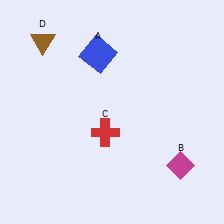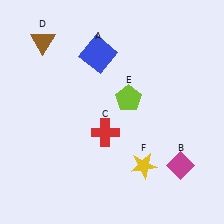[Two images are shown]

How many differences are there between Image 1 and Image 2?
There are 2 differences between the two images.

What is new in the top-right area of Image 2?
A lime pentagon (E) was added in the top-right area of Image 2.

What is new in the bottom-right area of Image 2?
A yellow star (F) was added in the bottom-right area of Image 2.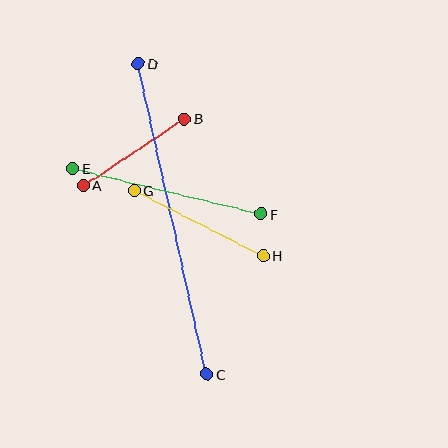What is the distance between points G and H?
The distance is approximately 144 pixels.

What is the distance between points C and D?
The distance is approximately 318 pixels.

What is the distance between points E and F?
The distance is approximately 194 pixels.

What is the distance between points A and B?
The distance is approximately 121 pixels.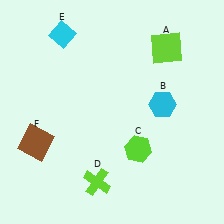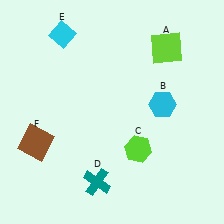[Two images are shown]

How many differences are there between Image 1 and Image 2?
There is 1 difference between the two images.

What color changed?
The cross (D) changed from lime in Image 1 to teal in Image 2.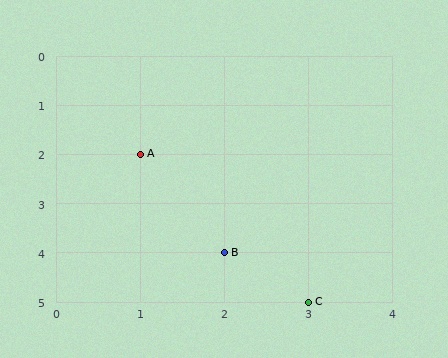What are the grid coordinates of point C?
Point C is at grid coordinates (3, 5).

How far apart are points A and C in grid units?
Points A and C are 2 columns and 3 rows apart (about 3.6 grid units diagonally).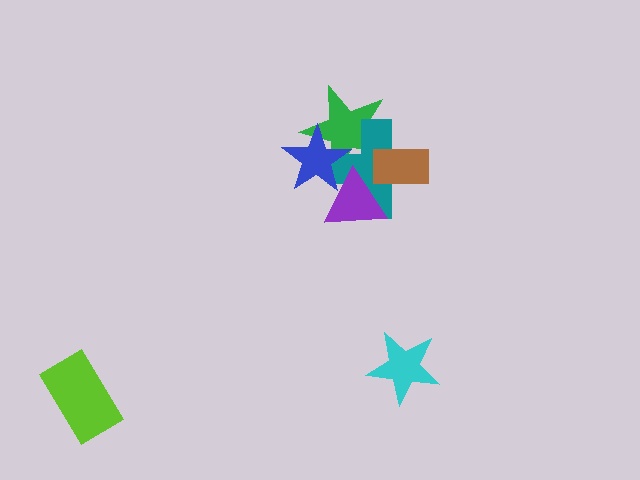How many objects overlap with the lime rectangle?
0 objects overlap with the lime rectangle.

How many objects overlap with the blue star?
3 objects overlap with the blue star.